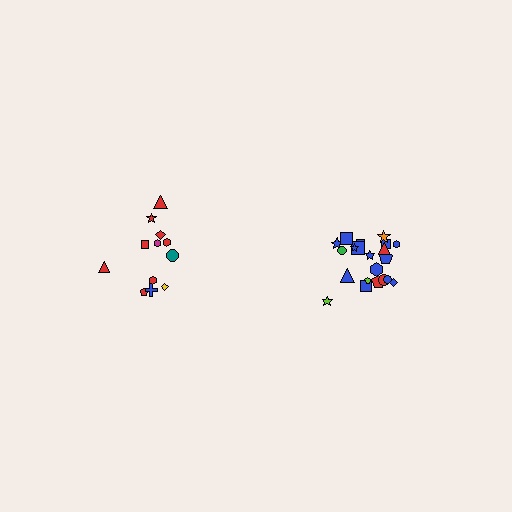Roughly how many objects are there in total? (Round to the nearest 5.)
Roughly 35 objects in total.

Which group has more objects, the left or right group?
The right group.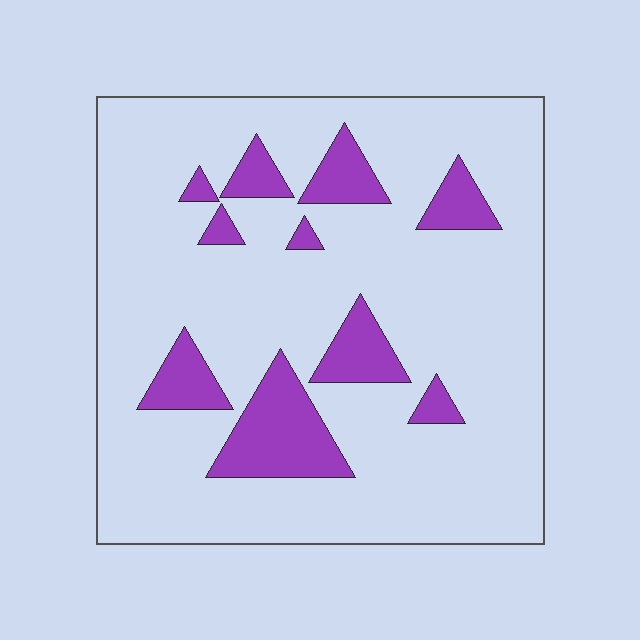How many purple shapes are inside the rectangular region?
10.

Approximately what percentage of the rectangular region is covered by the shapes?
Approximately 15%.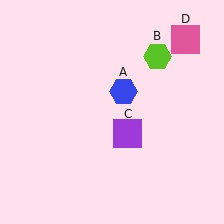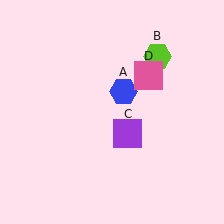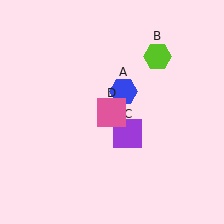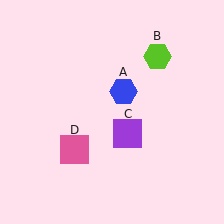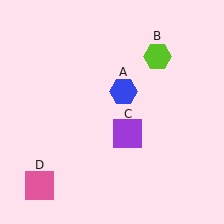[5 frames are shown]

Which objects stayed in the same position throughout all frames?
Blue hexagon (object A) and lime hexagon (object B) and purple square (object C) remained stationary.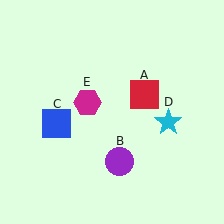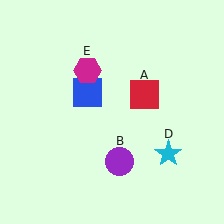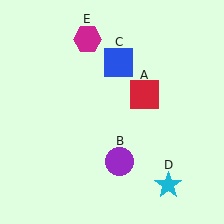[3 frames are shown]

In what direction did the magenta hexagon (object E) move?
The magenta hexagon (object E) moved up.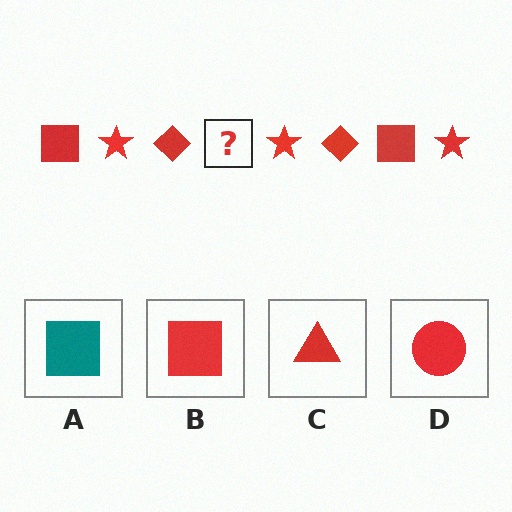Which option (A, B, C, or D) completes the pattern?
B.